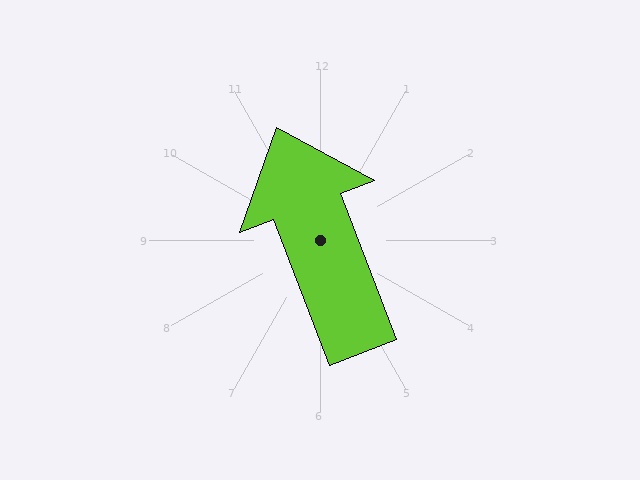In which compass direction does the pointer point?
North.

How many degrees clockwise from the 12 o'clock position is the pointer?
Approximately 339 degrees.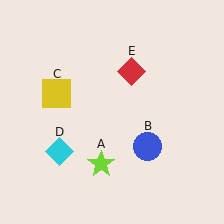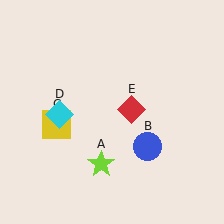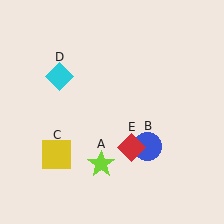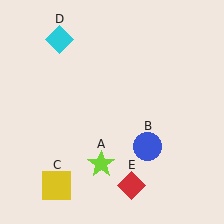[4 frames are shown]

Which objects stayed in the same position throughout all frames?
Lime star (object A) and blue circle (object B) remained stationary.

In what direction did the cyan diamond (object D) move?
The cyan diamond (object D) moved up.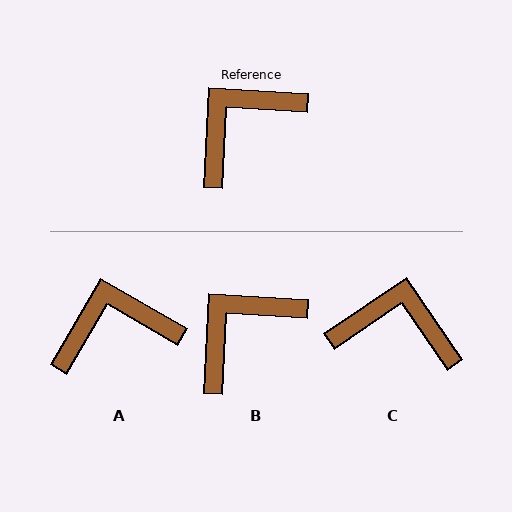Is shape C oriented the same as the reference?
No, it is off by about 52 degrees.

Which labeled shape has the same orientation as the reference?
B.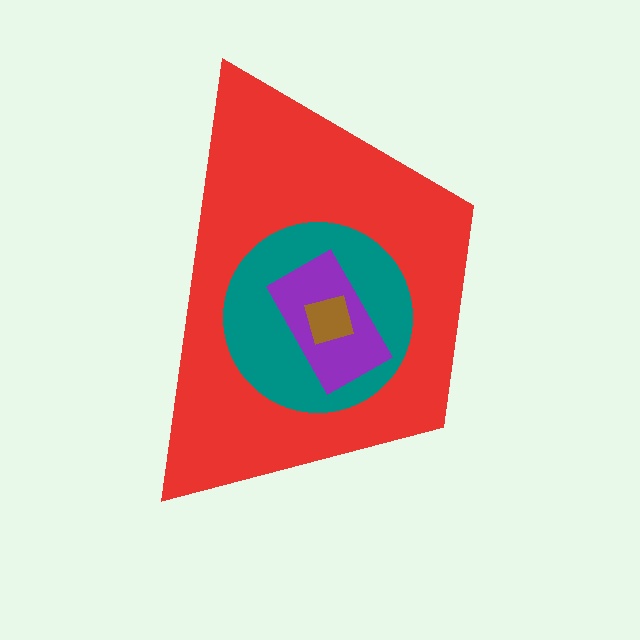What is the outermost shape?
The red trapezoid.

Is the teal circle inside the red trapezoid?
Yes.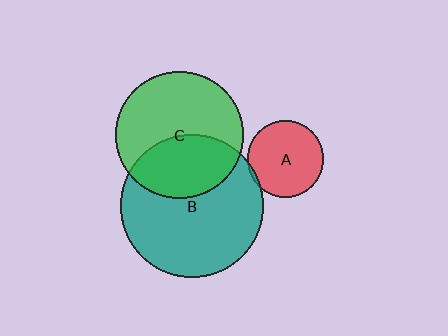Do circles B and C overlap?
Yes.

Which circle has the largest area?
Circle B (teal).